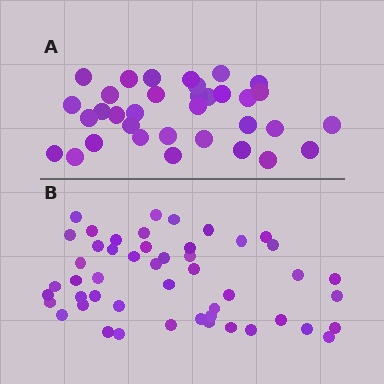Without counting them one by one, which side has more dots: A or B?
Region B (the bottom region) has more dots.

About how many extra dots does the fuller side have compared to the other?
Region B has approximately 15 more dots than region A.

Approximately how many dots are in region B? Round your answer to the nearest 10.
About 50 dots. (The exact count is 49, which rounds to 50.)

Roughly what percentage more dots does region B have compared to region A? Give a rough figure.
About 45% more.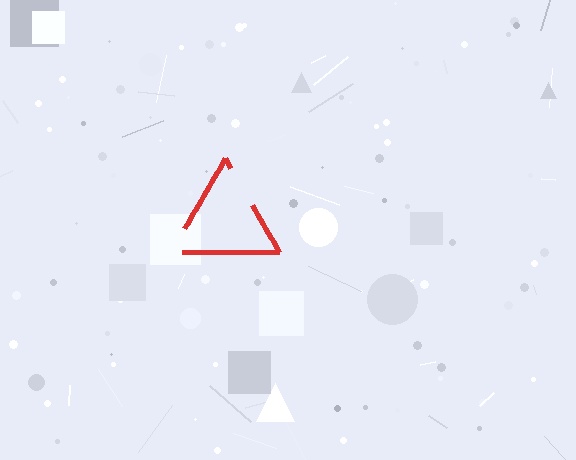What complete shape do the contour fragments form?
The contour fragments form a triangle.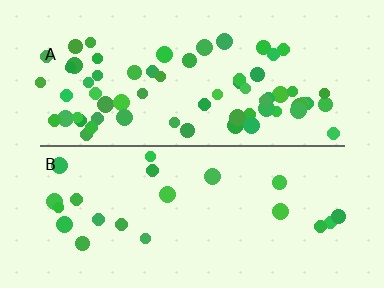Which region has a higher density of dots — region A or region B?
A (the top).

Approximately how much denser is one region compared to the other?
Approximately 3.1× — region A over region B.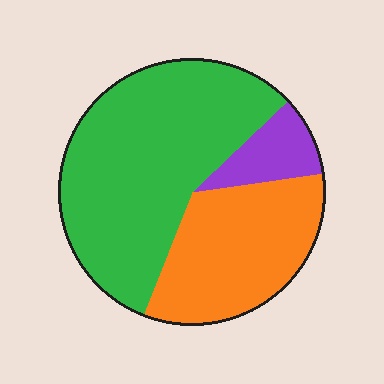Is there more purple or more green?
Green.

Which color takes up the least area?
Purple, at roughly 10%.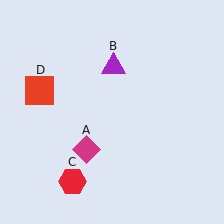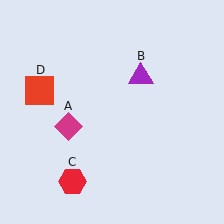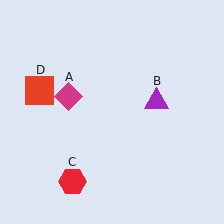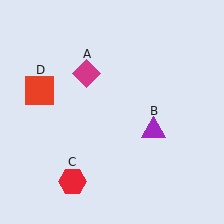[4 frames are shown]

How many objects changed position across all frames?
2 objects changed position: magenta diamond (object A), purple triangle (object B).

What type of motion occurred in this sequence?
The magenta diamond (object A), purple triangle (object B) rotated clockwise around the center of the scene.